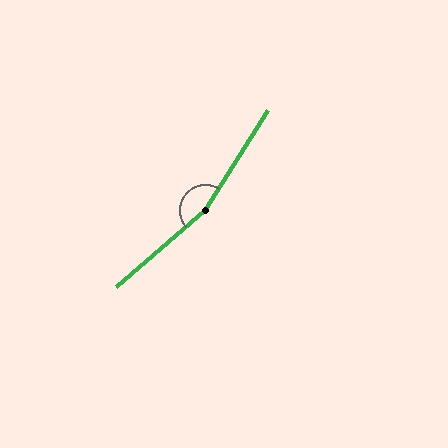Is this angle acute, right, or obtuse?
It is obtuse.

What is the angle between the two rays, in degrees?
Approximately 163 degrees.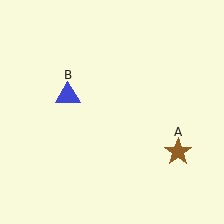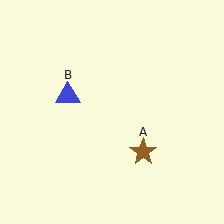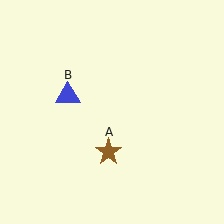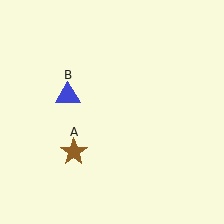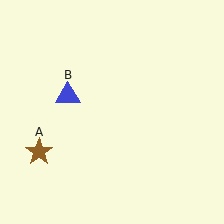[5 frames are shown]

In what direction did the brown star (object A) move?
The brown star (object A) moved left.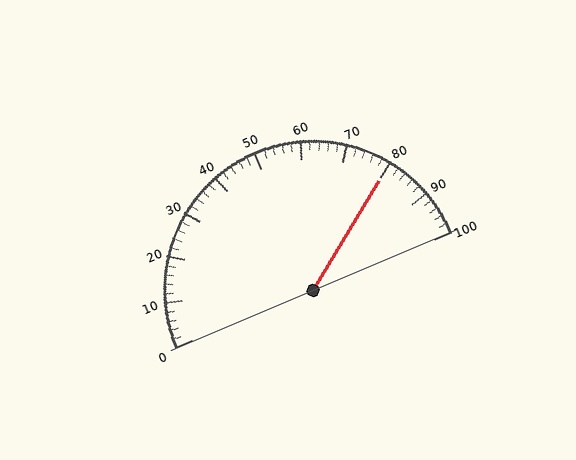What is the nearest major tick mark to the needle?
The nearest major tick mark is 80.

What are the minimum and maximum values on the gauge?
The gauge ranges from 0 to 100.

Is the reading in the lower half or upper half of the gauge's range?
The reading is in the upper half of the range (0 to 100).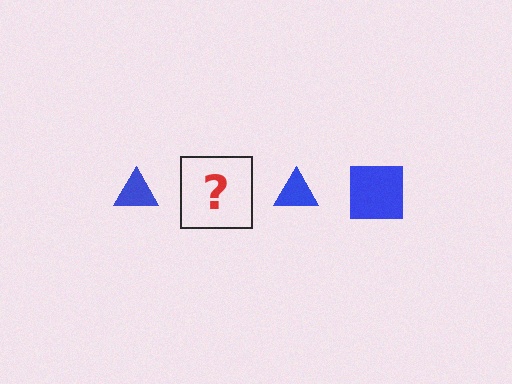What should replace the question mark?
The question mark should be replaced with a blue square.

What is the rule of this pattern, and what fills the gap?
The rule is that the pattern cycles through triangle, square shapes in blue. The gap should be filled with a blue square.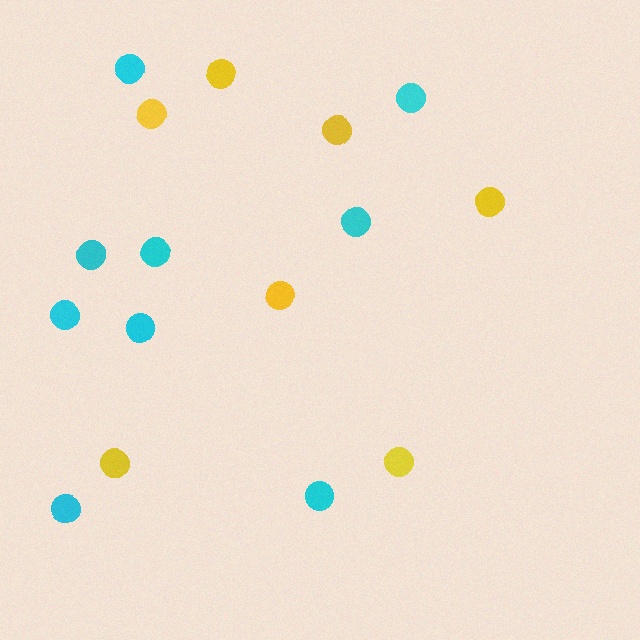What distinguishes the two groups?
There are 2 groups: one group of yellow circles (7) and one group of cyan circles (9).